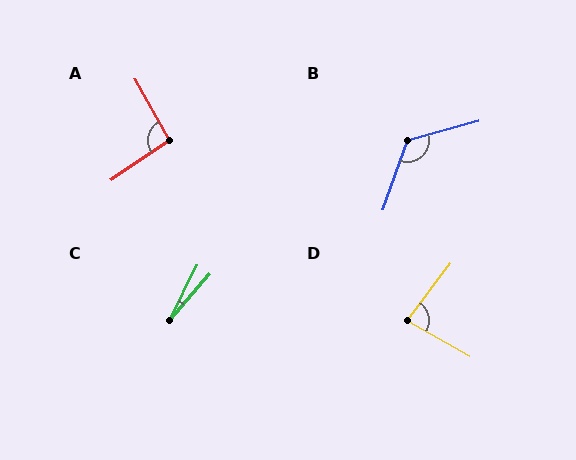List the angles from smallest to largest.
C (15°), D (82°), A (95°), B (125°).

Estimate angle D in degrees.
Approximately 82 degrees.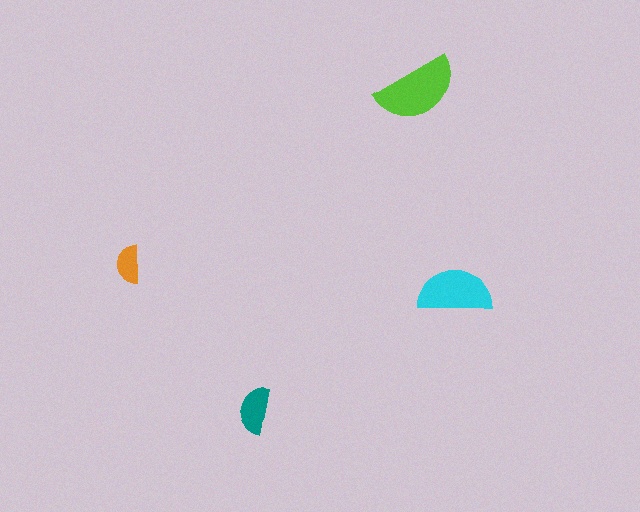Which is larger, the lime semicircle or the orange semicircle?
The lime one.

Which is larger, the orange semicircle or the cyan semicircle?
The cyan one.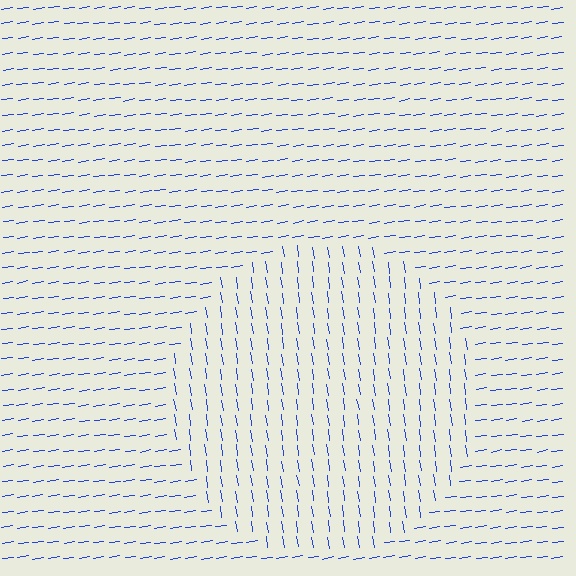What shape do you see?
I see a circle.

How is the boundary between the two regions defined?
The boundary is defined purely by a change in line orientation (approximately 90 degrees difference). All lines are the same color and thickness.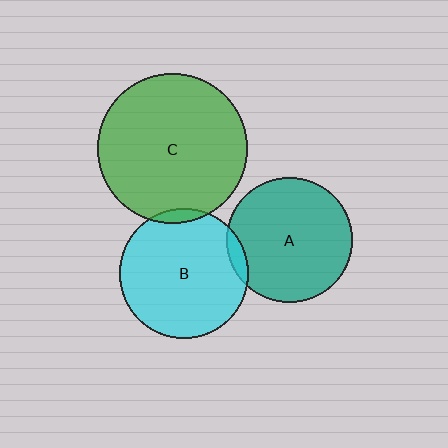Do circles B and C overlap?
Yes.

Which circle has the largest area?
Circle C (green).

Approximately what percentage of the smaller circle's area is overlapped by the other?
Approximately 5%.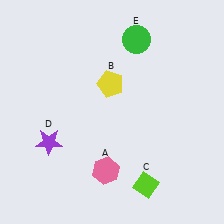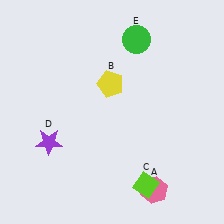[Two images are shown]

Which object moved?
The pink hexagon (A) moved right.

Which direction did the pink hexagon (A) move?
The pink hexagon (A) moved right.